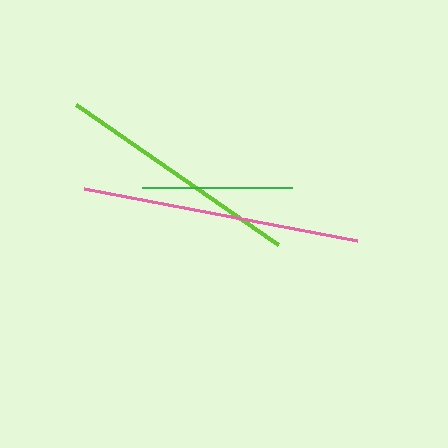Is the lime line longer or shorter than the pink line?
The pink line is longer than the lime line.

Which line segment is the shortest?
The green line is the shortest at approximately 150 pixels.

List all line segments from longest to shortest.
From longest to shortest: pink, lime, green.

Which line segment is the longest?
The pink line is the longest at approximately 278 pixels.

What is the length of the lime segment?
The lime segment is approximately 246 pixels long.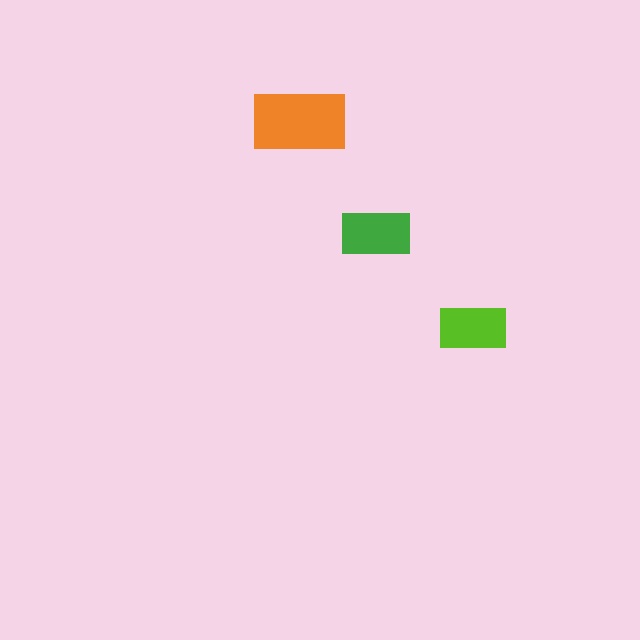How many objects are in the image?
There are 3 objects in the image.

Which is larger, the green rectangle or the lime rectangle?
The green one.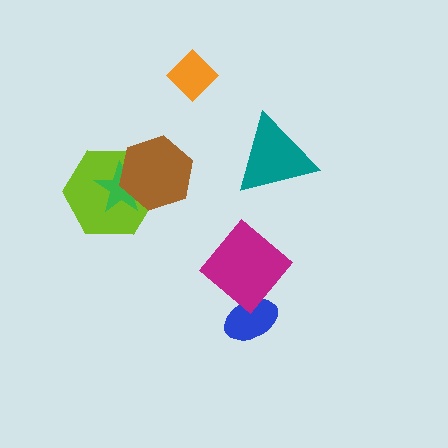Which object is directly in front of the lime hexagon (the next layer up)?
The green star is directly in front of the lime hexagon.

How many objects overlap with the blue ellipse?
1 object overlaps with the blue ellipse.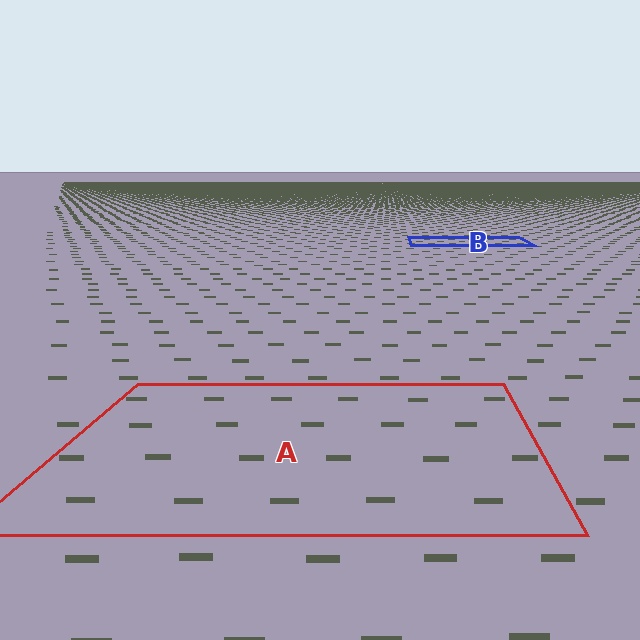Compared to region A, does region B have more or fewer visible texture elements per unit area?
Region B has more texture elements per unit area — they are packed more densely because it is farther away.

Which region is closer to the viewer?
Region A is closer. The texture elements there are larger and more spread out.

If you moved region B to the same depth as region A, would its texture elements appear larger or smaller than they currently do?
They would appear larger. At a closer depth, the same texture elements are projected at a bigger on-screen size.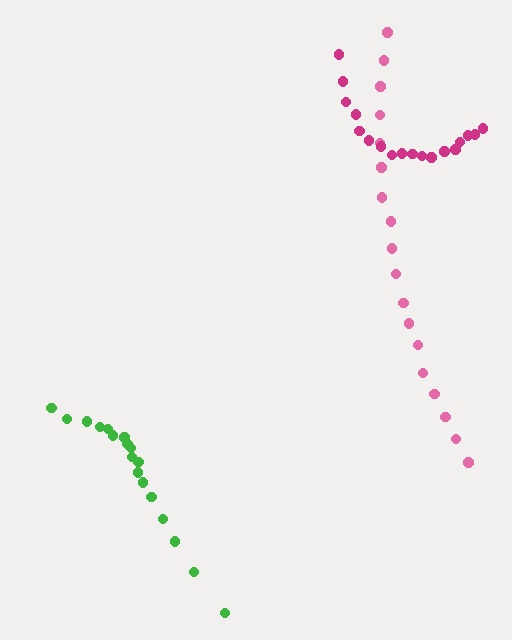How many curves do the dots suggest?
There are 3 distinct paths.